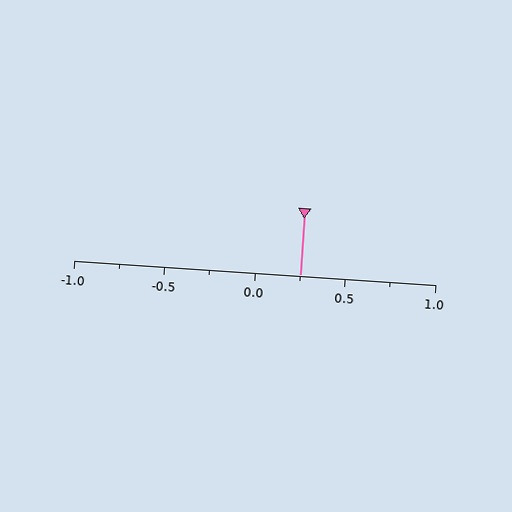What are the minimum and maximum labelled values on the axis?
The axis runs from -1.0 to 1.0.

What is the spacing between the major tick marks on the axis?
The major ticks are spaced 0.5 apart.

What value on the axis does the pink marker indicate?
The marker indicates approximately 0.25.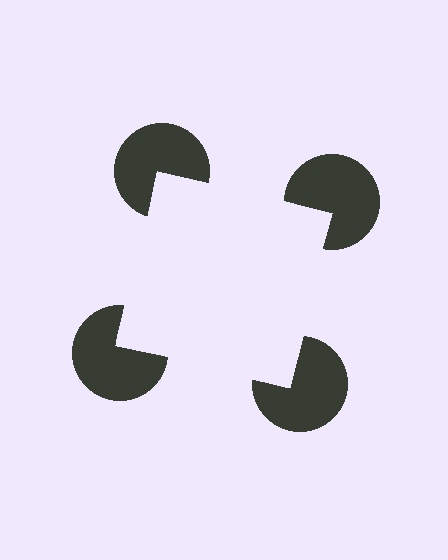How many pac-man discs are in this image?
There are 4 — one at each vertex of the illusory square.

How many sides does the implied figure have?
4 sides.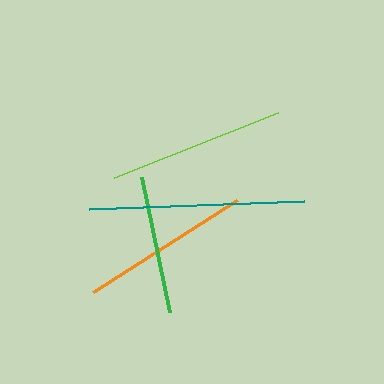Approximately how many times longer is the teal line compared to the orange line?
The teal line is approximately 1.3 times the length of the orange line.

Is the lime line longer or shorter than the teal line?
The teal line is longer than the lime line.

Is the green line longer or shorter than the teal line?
The teal line is longer than the green line.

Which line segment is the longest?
The teal line is the longest at approximately 215 pixels.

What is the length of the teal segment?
The teal segment is approximately 215 pixels long.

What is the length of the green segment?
The green segment is approximately 137 pixels long.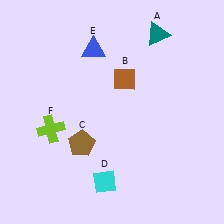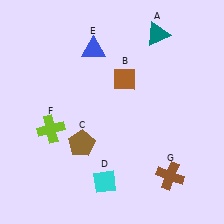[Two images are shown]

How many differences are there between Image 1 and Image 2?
There is 1 difference between the two images.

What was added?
A brown cross (G) was added in Image 2.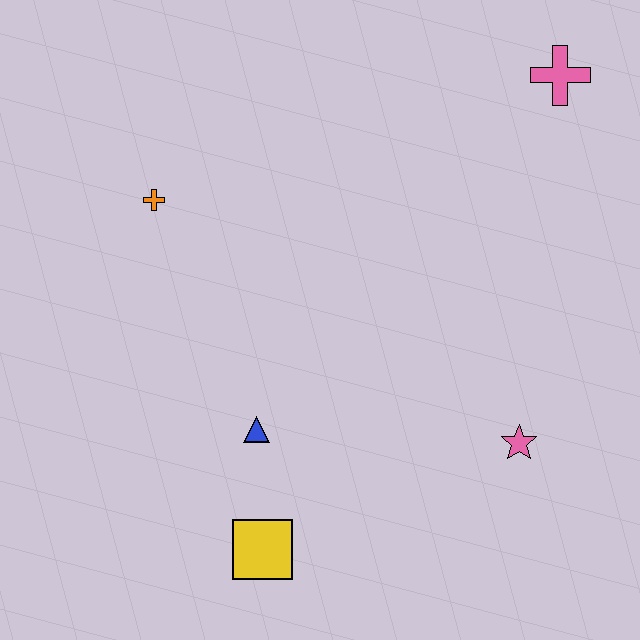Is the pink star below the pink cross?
Yes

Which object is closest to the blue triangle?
The yellow square is closest to the blue triangle.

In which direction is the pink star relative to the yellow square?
The pink star is to the right of the yellow square.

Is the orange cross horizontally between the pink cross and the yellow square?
No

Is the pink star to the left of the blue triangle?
No